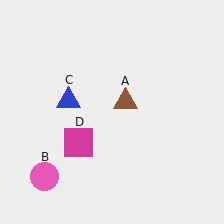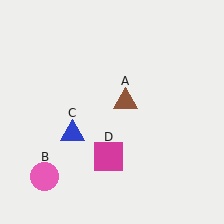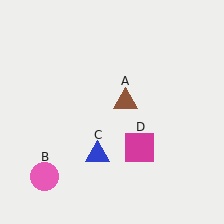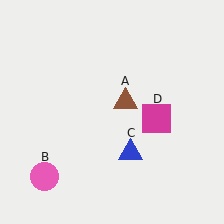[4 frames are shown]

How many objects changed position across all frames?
2 objects changed position: blue triangle (object C), magenta square (object D).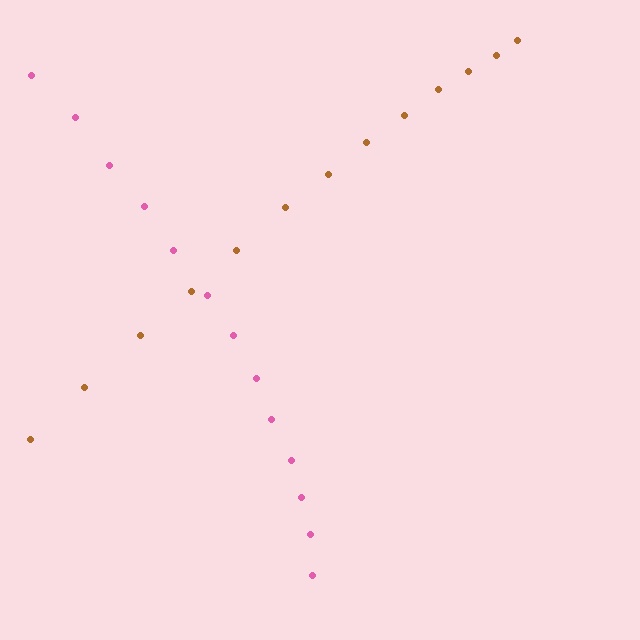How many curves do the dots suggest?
There are 2 distinct paths.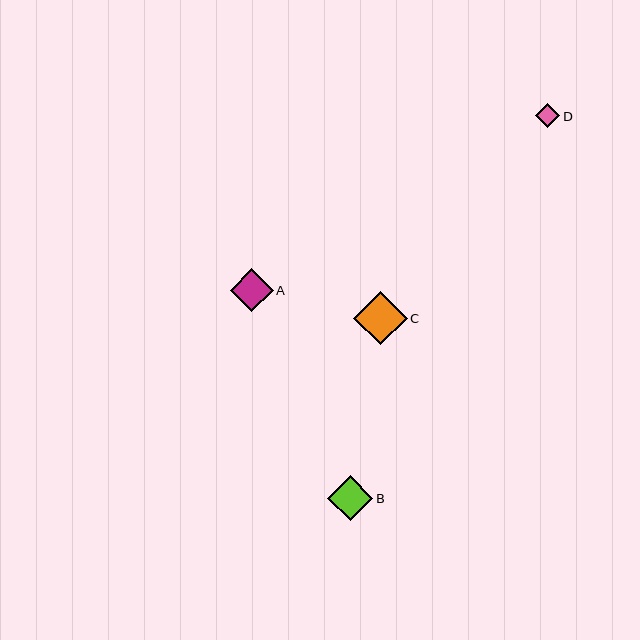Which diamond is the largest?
Diamond C is the largest with a size of approximately 54 pixels.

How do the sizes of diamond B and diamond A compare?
Diamond B and diamond A are approximately the same size.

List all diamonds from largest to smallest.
From largest to smallest: C, B, A, D.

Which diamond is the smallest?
Diamond D is the smallest with a size of approximately 24 pixels.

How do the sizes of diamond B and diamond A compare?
Diamond B and diamond A are approximately the same size.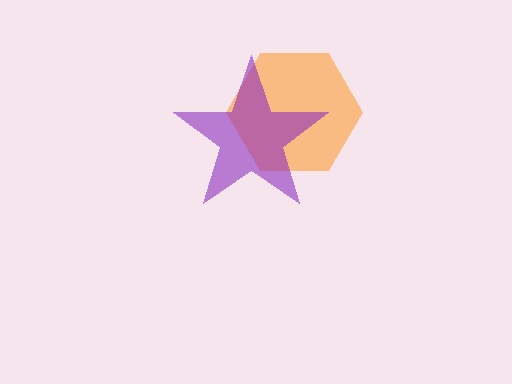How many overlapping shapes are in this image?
There are 2 overlapping shapes in the image.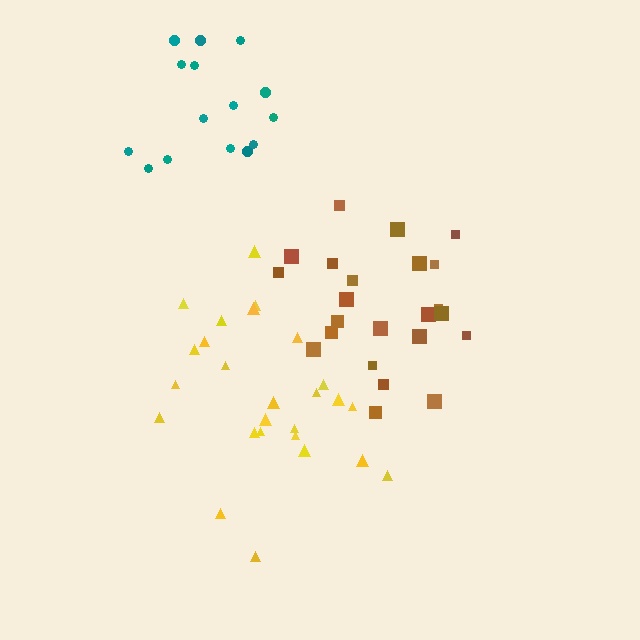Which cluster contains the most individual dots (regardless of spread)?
Yellow (26).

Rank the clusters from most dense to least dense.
brown, yellow, teal.